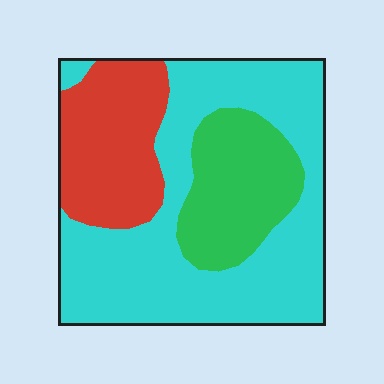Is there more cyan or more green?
Cyan.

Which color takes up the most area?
Cyan, at roughly 55%.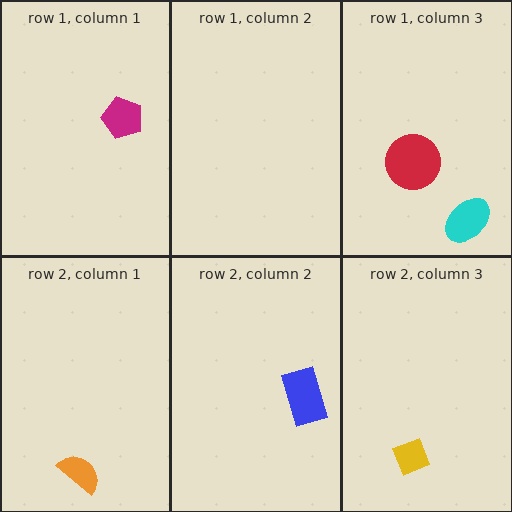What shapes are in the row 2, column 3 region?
The yellow diamond.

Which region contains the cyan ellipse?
The row 1, column 3 region.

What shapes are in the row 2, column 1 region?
The orange semicircle.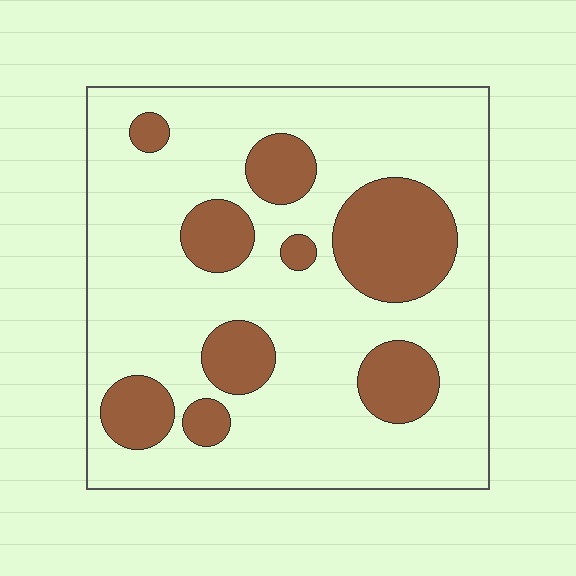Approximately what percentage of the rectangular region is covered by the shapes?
Approximately 25%.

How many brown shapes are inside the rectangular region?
9.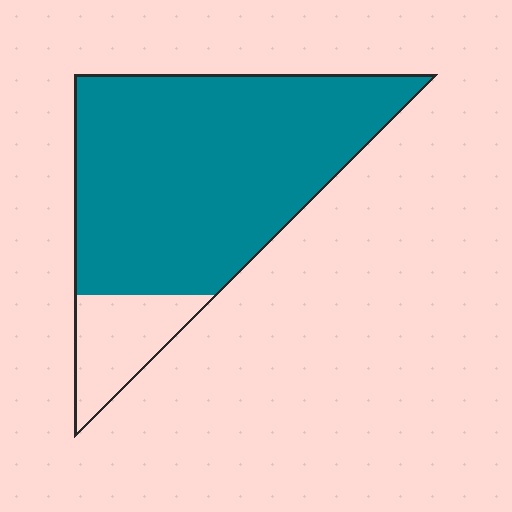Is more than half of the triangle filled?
Yes.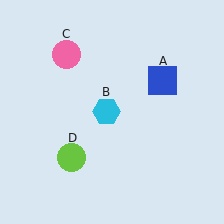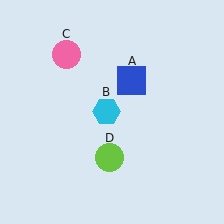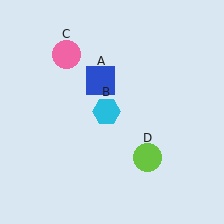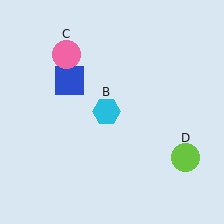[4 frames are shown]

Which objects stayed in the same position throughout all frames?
Cyan hexagon (object B) and pink circle (object C) remained stationary.